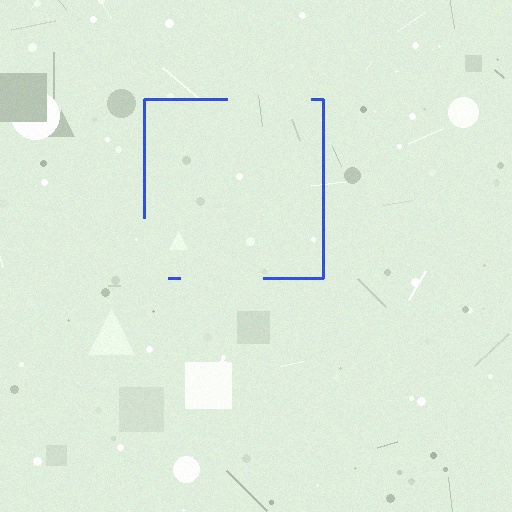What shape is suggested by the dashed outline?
The dashed outline suggests a square.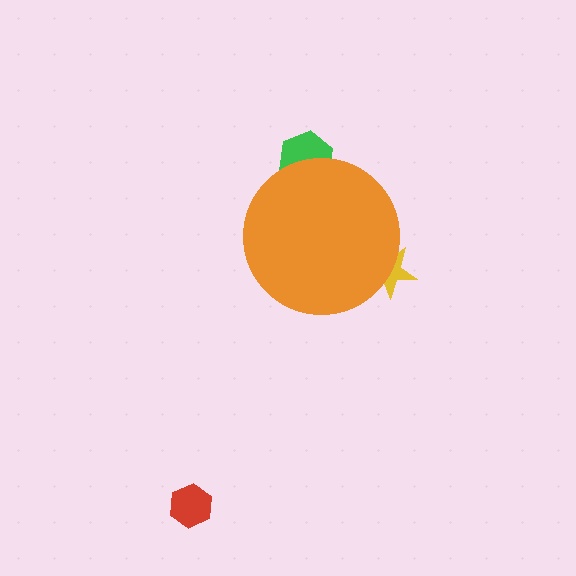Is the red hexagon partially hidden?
No, the red hexagon is fully visible.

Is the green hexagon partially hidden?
Yes, the green hexagon is partially hidden behind the orange circle.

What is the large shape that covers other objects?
An orange circle.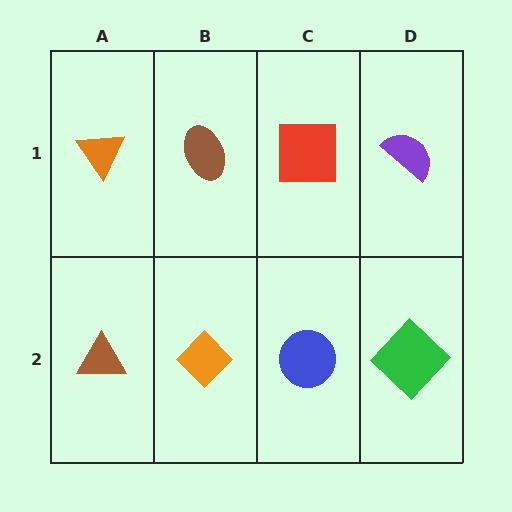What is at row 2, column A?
A brown triangle.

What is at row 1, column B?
A brown ellipse.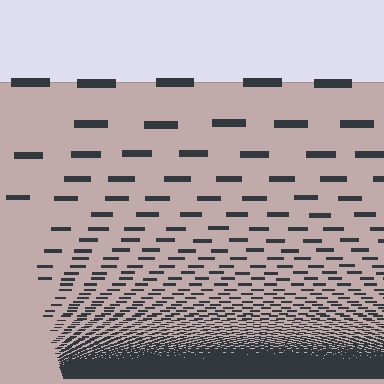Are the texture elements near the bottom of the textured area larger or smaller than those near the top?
Smaller. The gradient is inverted — elements near the bottom are smaller and denser.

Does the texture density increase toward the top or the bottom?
Density increases toward the bottom.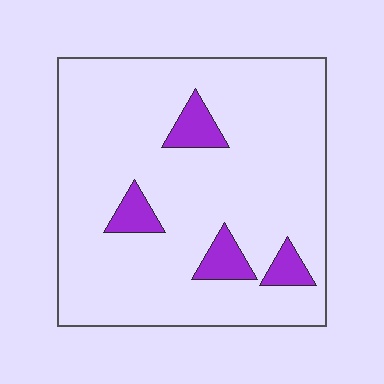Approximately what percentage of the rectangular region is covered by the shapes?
Approximately 10%.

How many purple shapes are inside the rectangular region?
4.